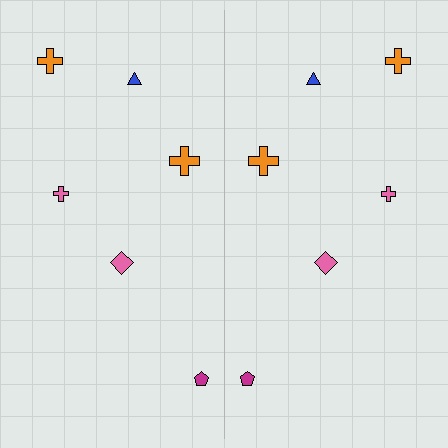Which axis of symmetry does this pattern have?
The pattern has a vertical axis of symmetry running through the center of the image.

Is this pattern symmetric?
Yes, this pattern has bilateral (reflection) symmetry.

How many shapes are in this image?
There are 12 shapes in this image.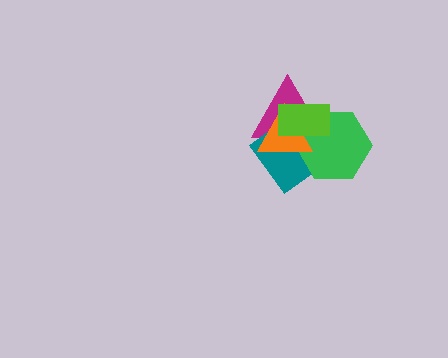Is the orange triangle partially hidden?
Yes, it is partially covered by another shape.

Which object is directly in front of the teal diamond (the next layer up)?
The green hexagon is directly in front of the teal diamond.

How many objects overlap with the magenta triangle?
4 objects overlap with the magenta triangle.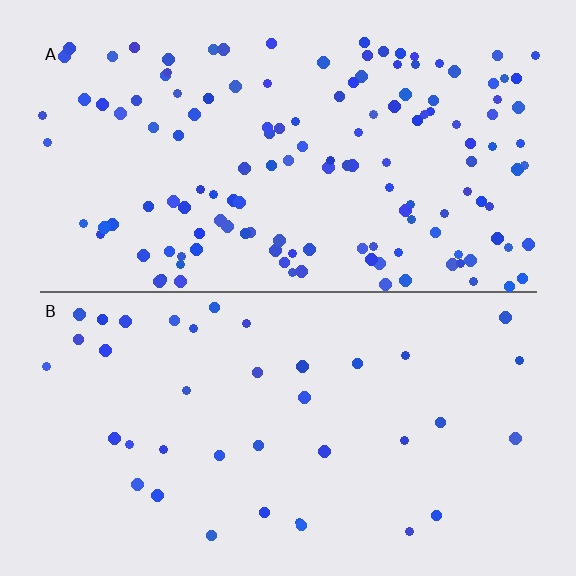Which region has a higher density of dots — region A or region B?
A (the top).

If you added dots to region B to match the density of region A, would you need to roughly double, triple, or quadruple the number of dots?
Approximately quadruple.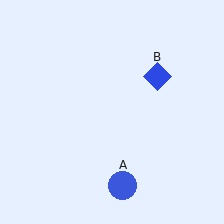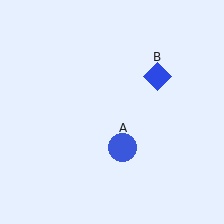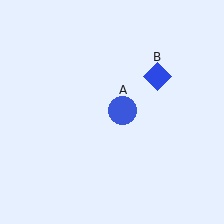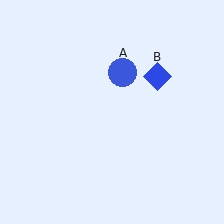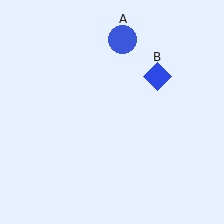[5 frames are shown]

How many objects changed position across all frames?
1 object changed position: blue circle (object A).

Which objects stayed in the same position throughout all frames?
Blue diamond (object B) remained stationary.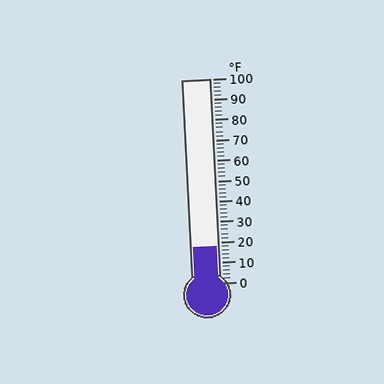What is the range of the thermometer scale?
The thermometer scale ranges from 0°F to 100°F.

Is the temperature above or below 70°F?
The temperature is below 70°F.